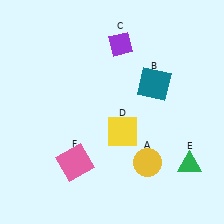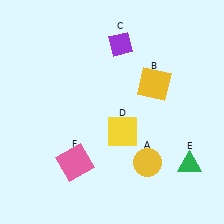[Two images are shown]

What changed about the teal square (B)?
In Image 1, B is teal. In Image 2, it changed to yellow.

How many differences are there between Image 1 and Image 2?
There is 1 difference between the two images.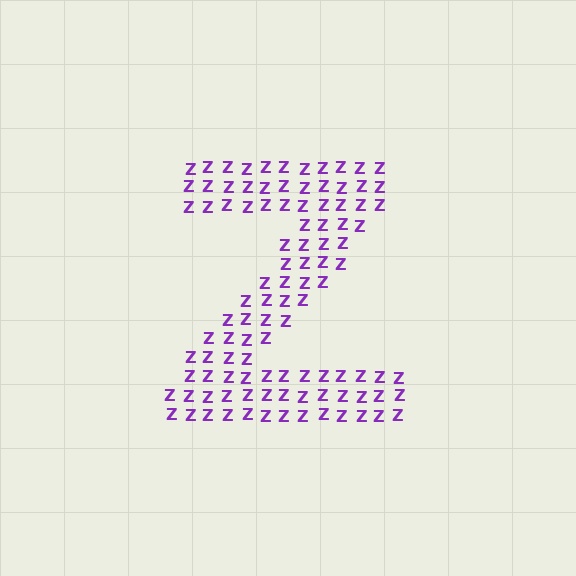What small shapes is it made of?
It is made of small letter Z's.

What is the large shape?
The large shape is the letter Z.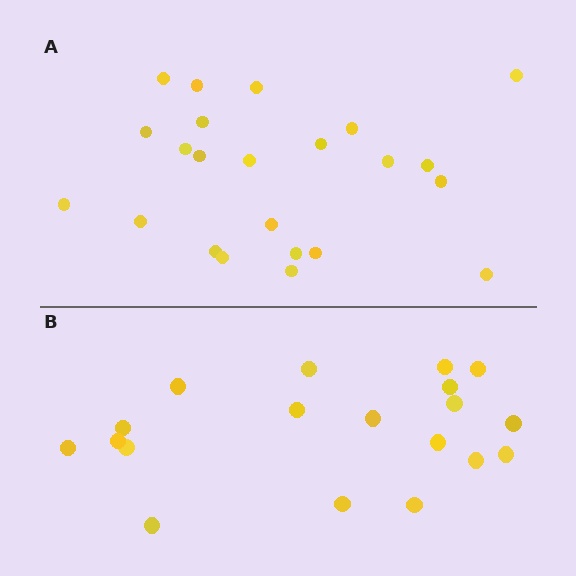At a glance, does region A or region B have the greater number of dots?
Region A (the top region) has more dots.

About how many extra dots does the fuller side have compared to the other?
Region A has about 4 more dots than region B.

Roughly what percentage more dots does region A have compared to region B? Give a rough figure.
About 20% more.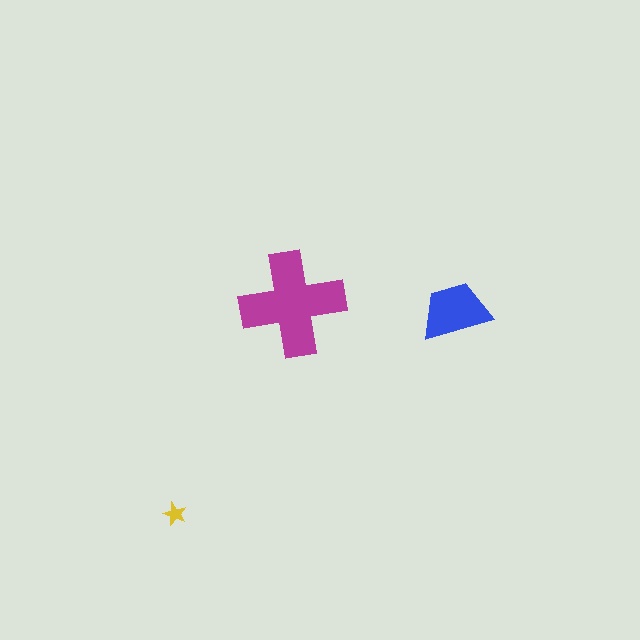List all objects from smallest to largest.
The yellow star, the blue trapezoid, the magenta cross.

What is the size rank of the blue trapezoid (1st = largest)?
2nd.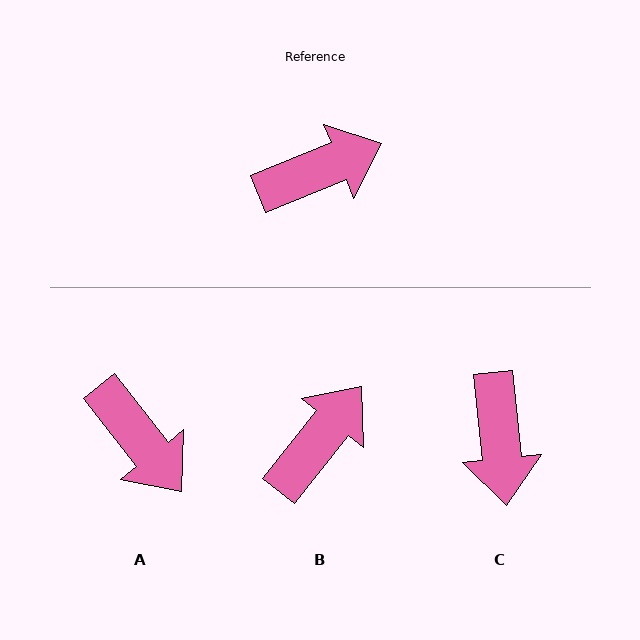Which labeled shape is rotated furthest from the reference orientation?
C, about 106 degrees away.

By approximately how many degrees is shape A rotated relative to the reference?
Approximately 74 degrees clockwise.